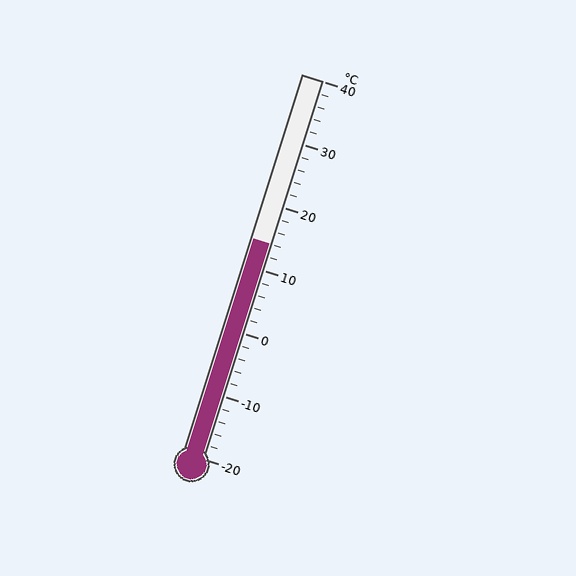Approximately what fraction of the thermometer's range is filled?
The thermometer is filled to approximately 55% of its range.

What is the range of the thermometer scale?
The thermometer scale ranges from -20°C to 40°C.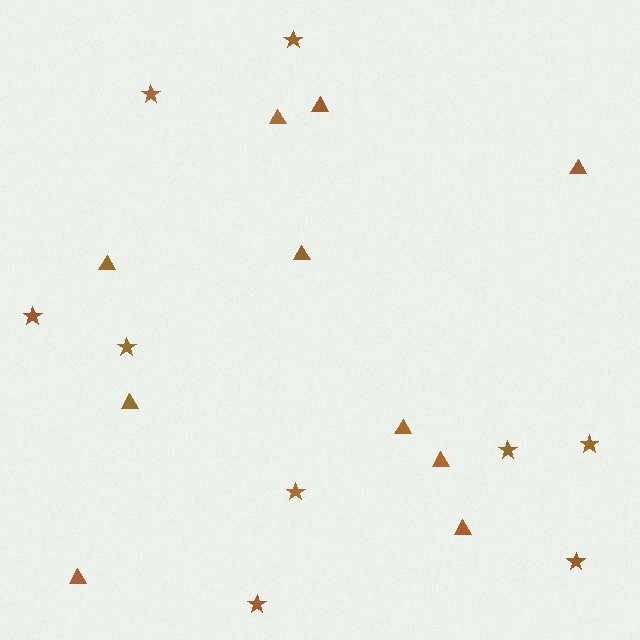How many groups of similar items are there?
There are 2 groups: one group of stars (9) and one group of triangles (10).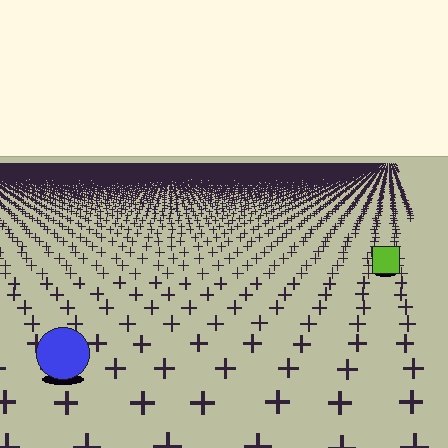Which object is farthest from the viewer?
The lime square is farthest from the viewer. It appears smaller and the ground texture around it is denser.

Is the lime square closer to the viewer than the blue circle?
No. The blue circle is closer — you can tell from the texture gradient: the ground texture is coarser near it.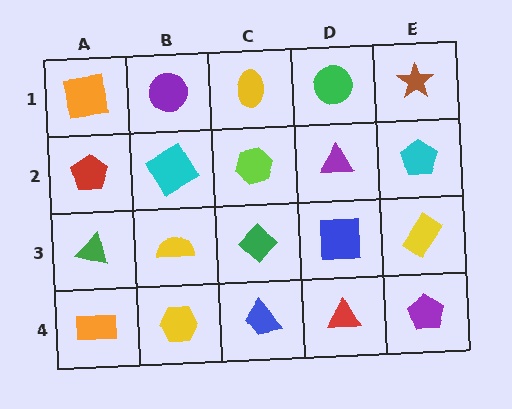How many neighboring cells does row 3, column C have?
4.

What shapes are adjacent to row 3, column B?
A cyan diamond (row 2, column B), a yellow hexagon (row 4, column B), a green triangle (row 3, column A), a green diamond (row 3, column C).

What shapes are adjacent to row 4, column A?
A green triangle (row 3, column A), a yellow hexagon (row 4, column B).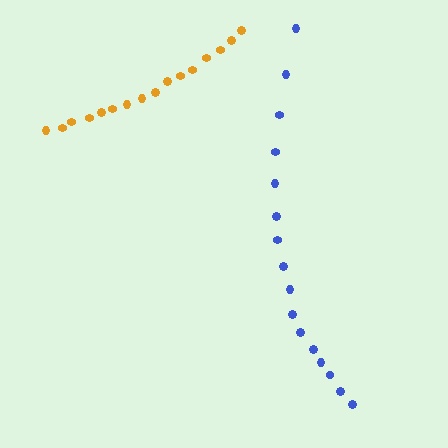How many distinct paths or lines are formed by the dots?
There are 2 distinct paths.